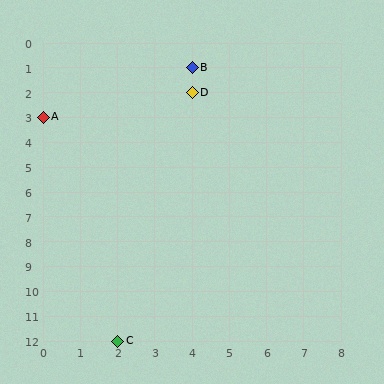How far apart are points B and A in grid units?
Points B and A are 4 columns and 2 rows apart (about 4.5 grid units diagonally).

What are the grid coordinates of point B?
Point B is at grid coordinates (4, 1).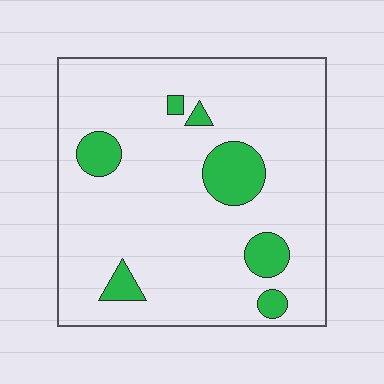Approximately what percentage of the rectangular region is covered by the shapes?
Approximately 10%.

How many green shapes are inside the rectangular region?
7.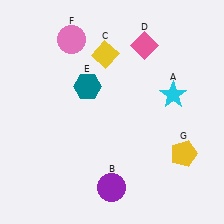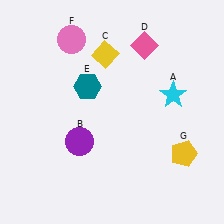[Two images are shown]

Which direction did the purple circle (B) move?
The purple circle (B) moved up.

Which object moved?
The purple circle (B) moved up.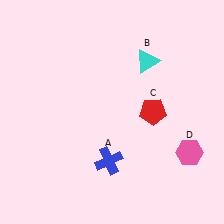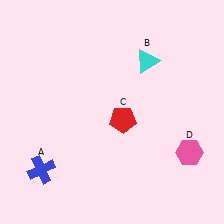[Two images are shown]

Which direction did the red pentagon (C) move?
The red pentagon (C) moved left.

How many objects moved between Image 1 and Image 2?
2 objects moved between the two images.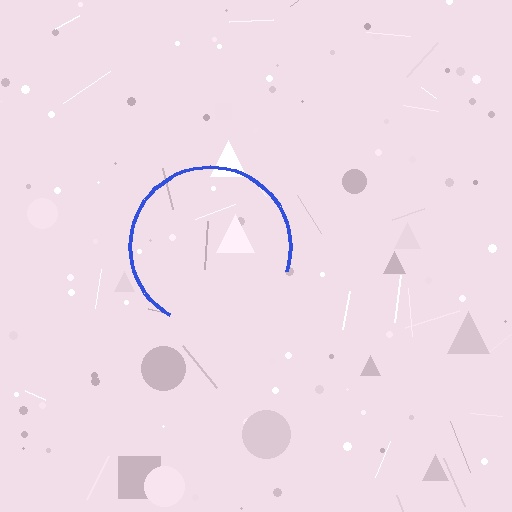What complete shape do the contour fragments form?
The contour fragments form a circle.